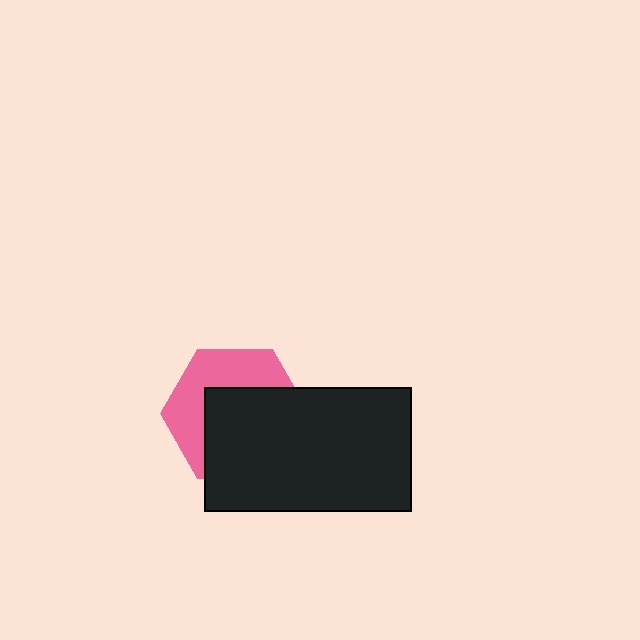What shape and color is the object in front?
The object in front is a black rectangle.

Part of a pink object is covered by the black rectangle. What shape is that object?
It is a hexagon.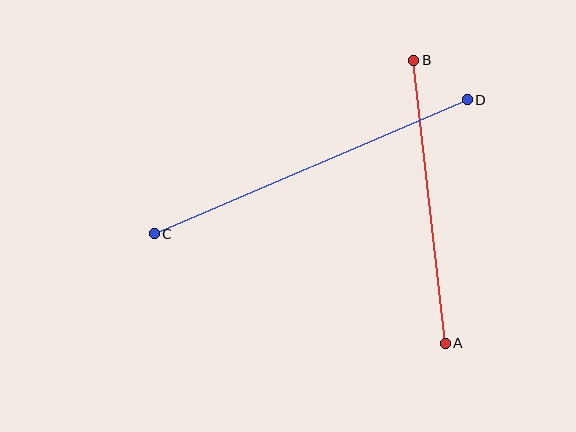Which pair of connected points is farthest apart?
Points C and D are farthest apart.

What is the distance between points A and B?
The distance is approximately 285 pixels.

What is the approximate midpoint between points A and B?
The midpoint is at approximately (429, 202) pixels.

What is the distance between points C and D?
The distance is approximately 341 pixels.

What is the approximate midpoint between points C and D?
The midpoint is at approximately (311, 167) pixels.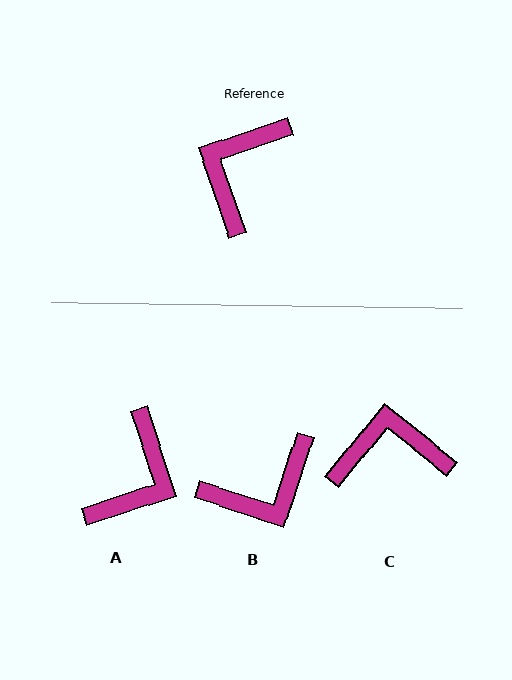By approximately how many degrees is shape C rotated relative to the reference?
Approximately 58 degrees clockwise.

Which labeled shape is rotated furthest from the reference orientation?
A, about 179 degrees away.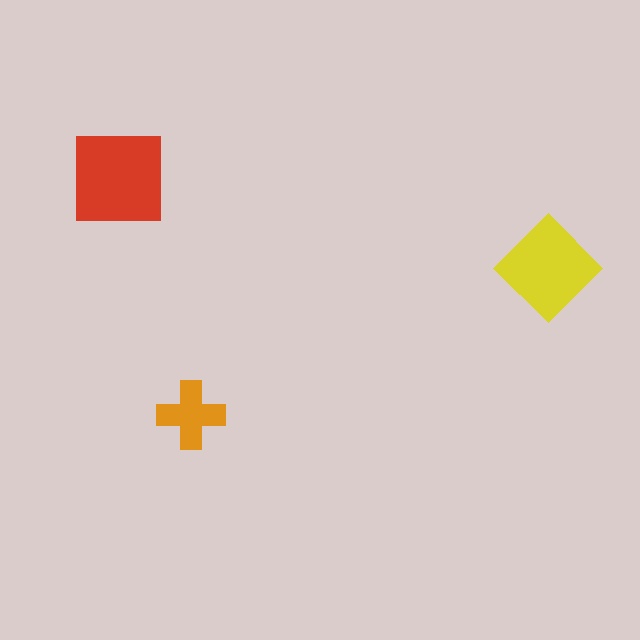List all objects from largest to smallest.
The red square, the yellow diamond, the orange cross.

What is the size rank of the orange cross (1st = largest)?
3rd.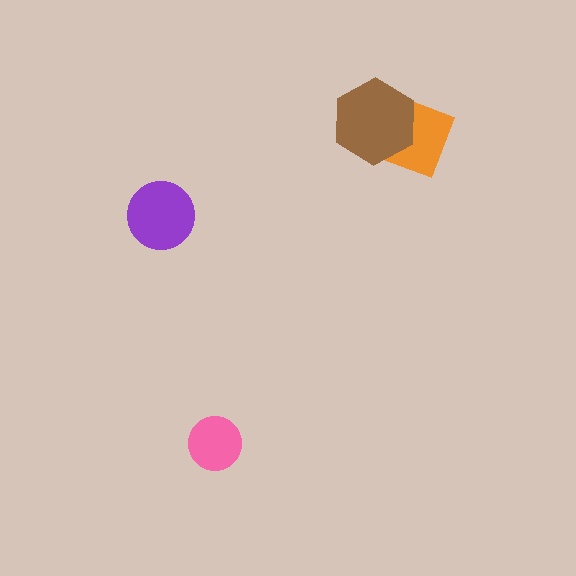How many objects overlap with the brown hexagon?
1 object overlaps with the brown hexagon.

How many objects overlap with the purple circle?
0 objects overlap with the purple circle.